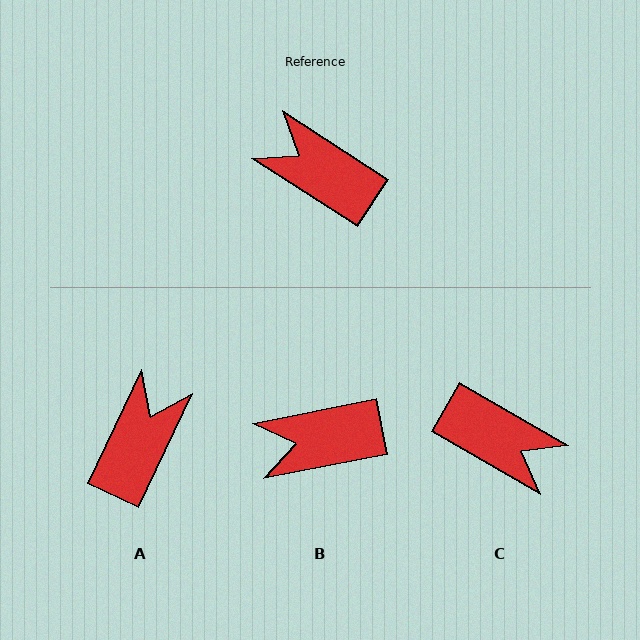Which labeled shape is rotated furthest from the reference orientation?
C, about 177 degrees away.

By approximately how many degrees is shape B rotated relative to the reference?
Approximately 44 degrees counter-clockwise.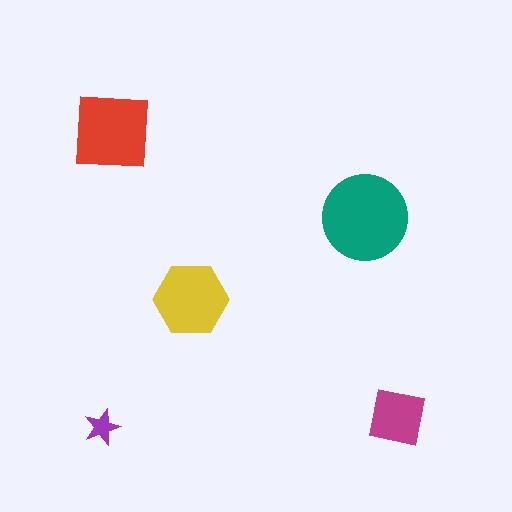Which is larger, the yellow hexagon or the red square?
The red square.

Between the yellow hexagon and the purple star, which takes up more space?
The yellow hexagon.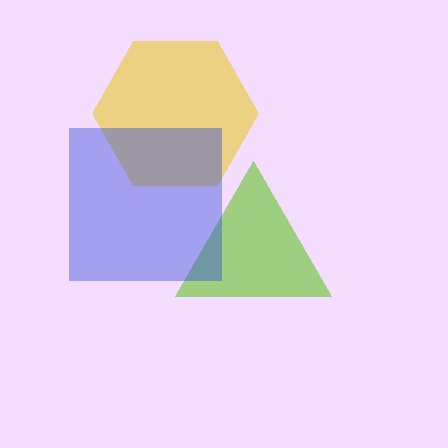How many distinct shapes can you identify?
There are 3 distinct shapes: a lime triangle, a yellow hexagon, a blue square.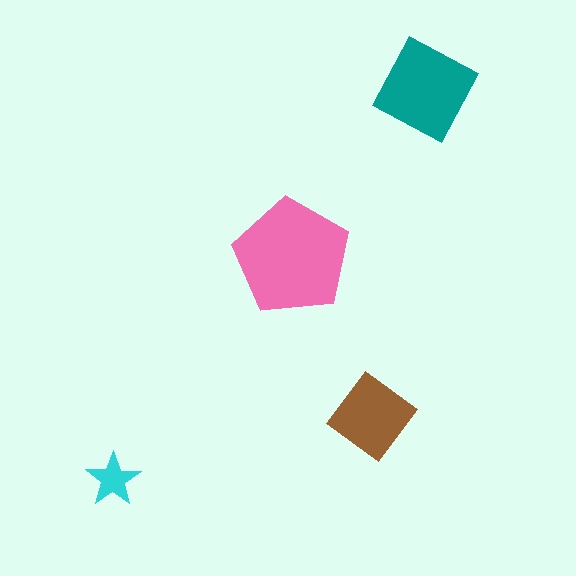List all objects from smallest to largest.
The cyan star, the brown diamond, the teal square, the pink pentagon.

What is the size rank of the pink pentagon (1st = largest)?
1st.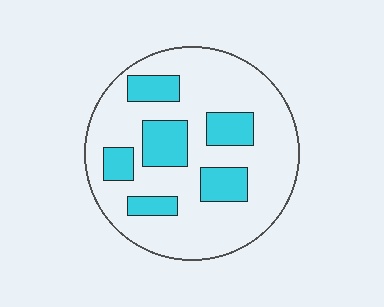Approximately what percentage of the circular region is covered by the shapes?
Approximately 25%.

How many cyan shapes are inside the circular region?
6.